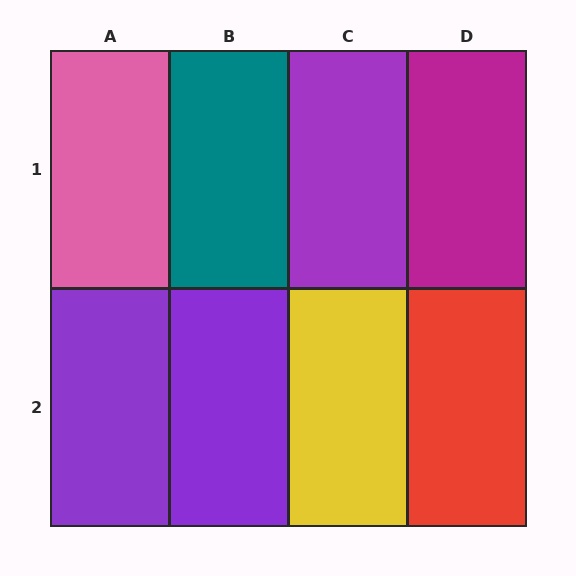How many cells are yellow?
1 cell is yellow.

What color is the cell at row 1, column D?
Magenta.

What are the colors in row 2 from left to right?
Purple, purple, yellow, red.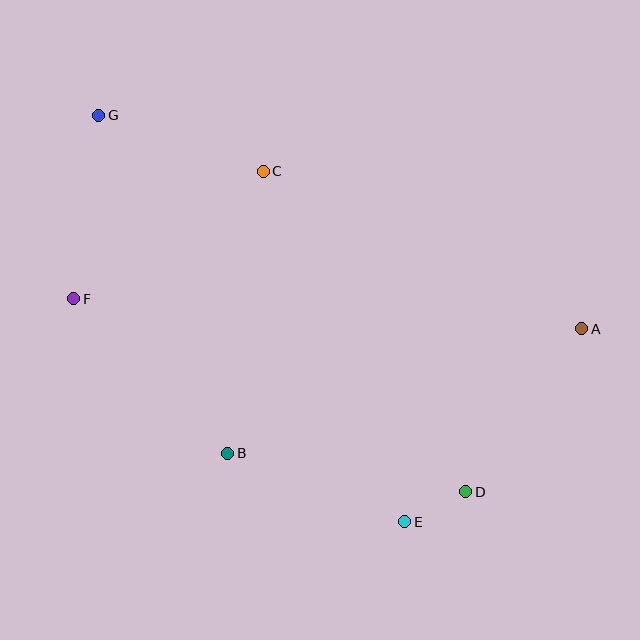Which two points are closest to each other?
Points D and E are closest to each other.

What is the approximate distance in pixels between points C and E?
The distance between C and E is approximately 378 pixels.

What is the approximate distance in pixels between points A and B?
The distance between A and B is approximately 375 pixels.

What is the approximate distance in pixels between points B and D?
The distance between B and D is approximately 241 pixels.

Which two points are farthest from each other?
Points A and G are farthest from each other.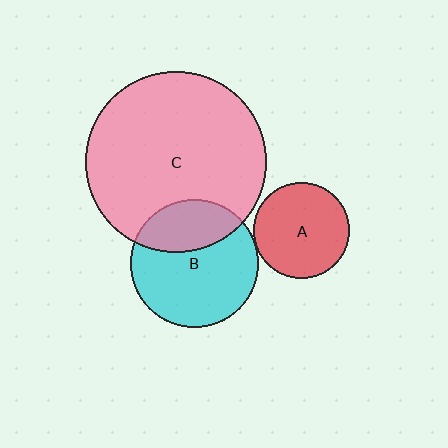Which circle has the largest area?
Circle C (pink).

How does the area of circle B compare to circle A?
Approximately 1.8 times.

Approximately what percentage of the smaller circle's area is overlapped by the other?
Approximately 30%.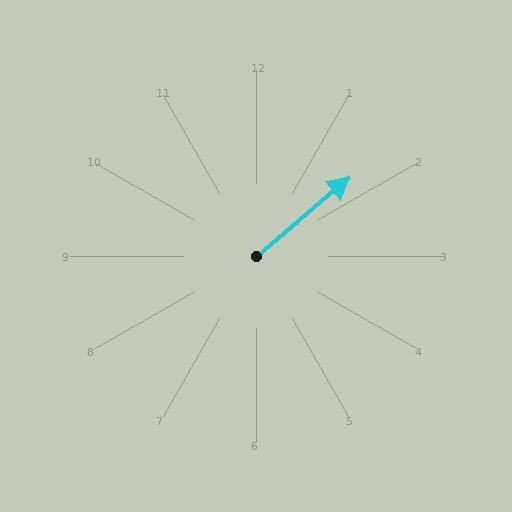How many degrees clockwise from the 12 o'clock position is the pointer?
Approximately 50 degrees.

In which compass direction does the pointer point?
Northeast.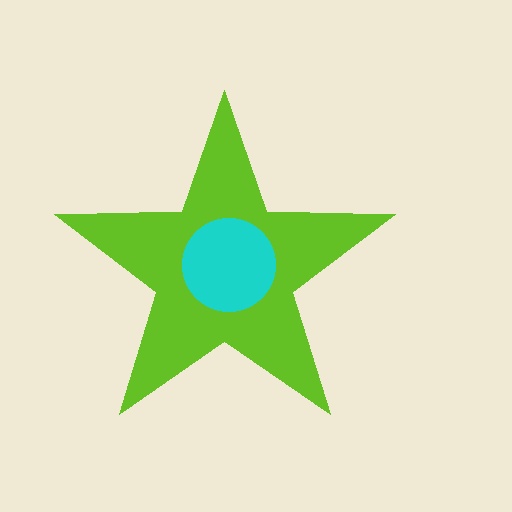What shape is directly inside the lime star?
The cyan circle.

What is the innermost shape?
The cyan circle.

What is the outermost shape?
The lime star.